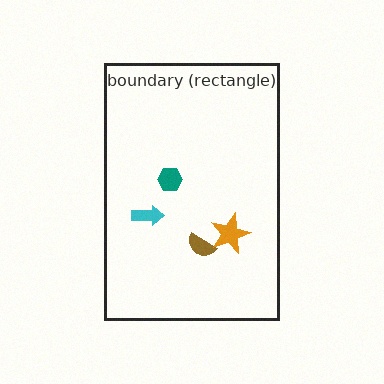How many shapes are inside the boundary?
4 inside, 0 outside.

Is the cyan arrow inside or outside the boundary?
Inside.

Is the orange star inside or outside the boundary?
Inside.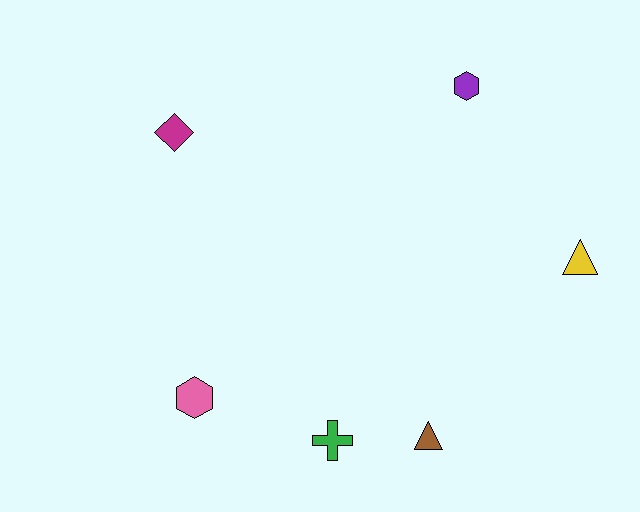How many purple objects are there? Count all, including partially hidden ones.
There is 1 purple object.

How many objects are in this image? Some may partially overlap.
There are 6 objects.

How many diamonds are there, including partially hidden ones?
There is 1 diamond.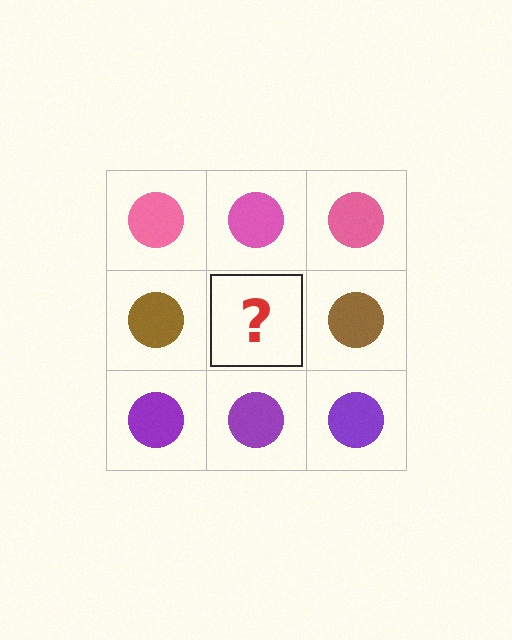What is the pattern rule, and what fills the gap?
The rule is that each row has a consistent color. The gap should be filled with a brown circle.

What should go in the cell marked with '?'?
The missing cell should contain a brown circle.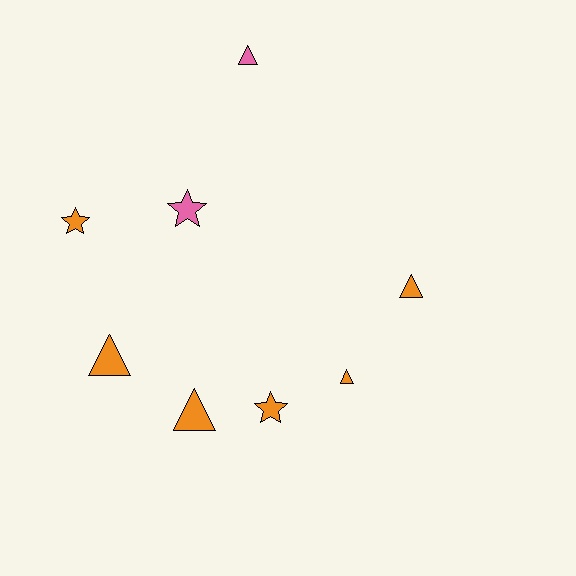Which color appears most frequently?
Orange, with 6 objects.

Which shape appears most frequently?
Triangle, with 5 objects.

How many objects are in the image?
There are 8 objects.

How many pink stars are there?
There is 1 pink star.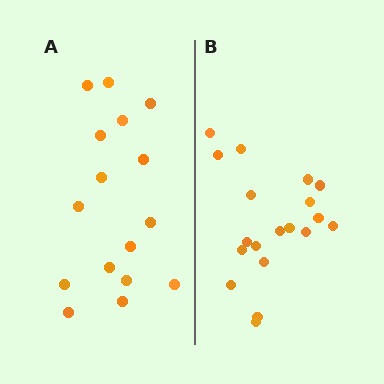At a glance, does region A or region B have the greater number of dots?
Region B (the right region) has more dots.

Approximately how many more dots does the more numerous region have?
Region B has just a few more — roughly 2 or 3 more dots than region A.